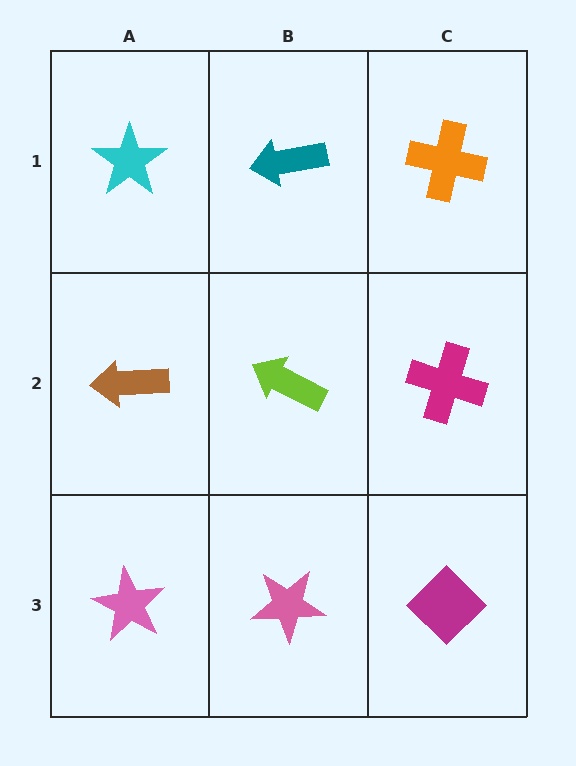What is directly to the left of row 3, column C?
A pink star.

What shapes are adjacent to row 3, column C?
A magenta cross (row 2, column C), a pink star (row 3, column B).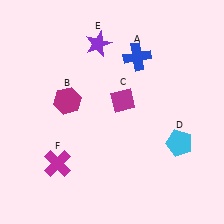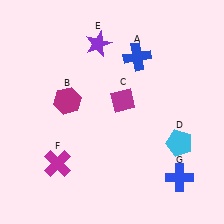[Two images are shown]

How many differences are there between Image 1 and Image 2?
There is 1 difference between the two images.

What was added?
A blue cross (G) was added in Image 2.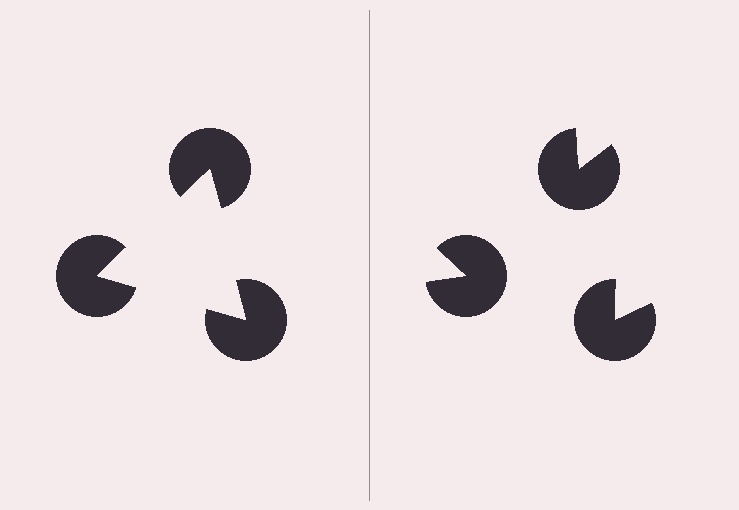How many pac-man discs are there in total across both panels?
6 — 3 on each side.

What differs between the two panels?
The pac-man discs are positioned identically on both sides; only the wedge orientations differ. On the left they align to a triangle; on the right they are misaligned.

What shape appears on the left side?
An illusory triangle.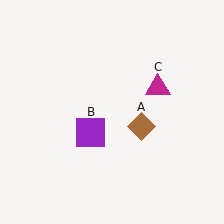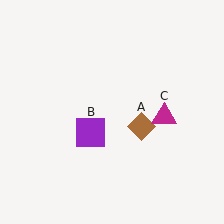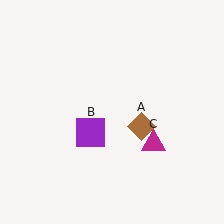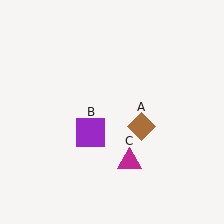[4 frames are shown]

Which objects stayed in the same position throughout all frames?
Brown diamond (object A) and purple square (object B) remained stationary.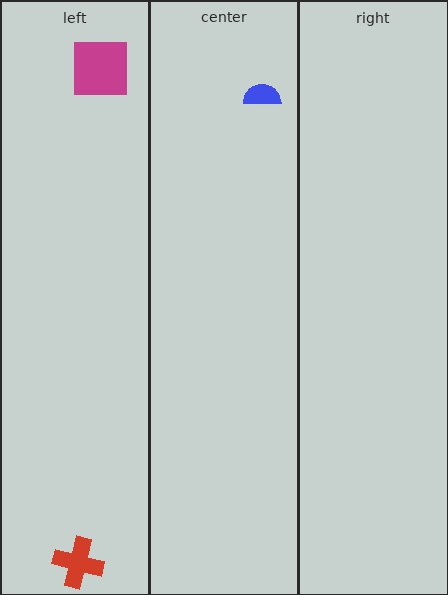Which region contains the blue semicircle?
The center region.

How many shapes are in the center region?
1.